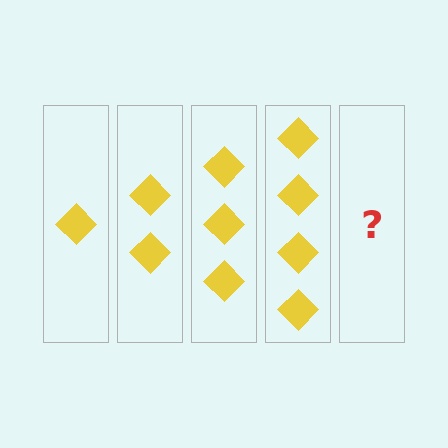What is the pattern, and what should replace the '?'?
The pattern is that each step adds one more diamond. The '?' should be 5 diamonds.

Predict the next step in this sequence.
The next step is 5 diamonds.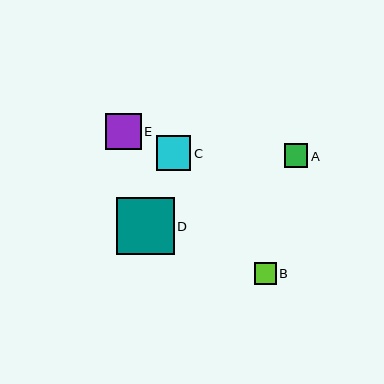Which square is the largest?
Square D is the largest with a size of approximately 57 pixels.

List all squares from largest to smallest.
From largest to smallest: D, E, C, A, B.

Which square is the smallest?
Square B is the smallest with a size of approximately 22 pixels.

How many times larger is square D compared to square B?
Square D is approximately 2.6 times the size of square B.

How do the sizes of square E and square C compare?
Square E and square C are approximately the same size.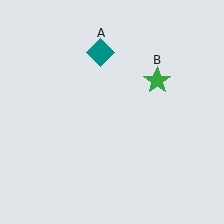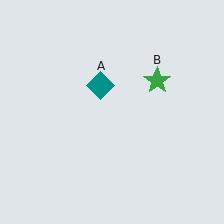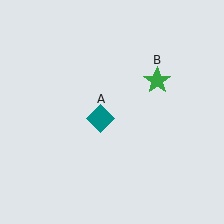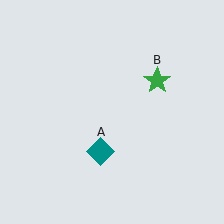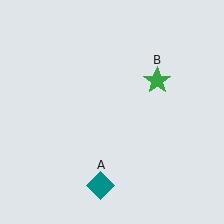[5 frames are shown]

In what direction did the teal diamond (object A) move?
The teal diamond (object A) moved down.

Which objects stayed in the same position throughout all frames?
Green star (object B) remained stationary.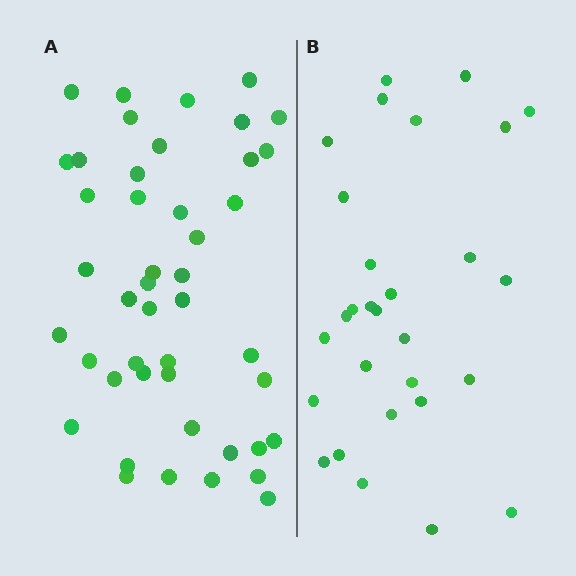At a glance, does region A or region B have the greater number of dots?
Region A (the left region) has more dots.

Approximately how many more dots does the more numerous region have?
Region A has approximately 15 more dots than region B.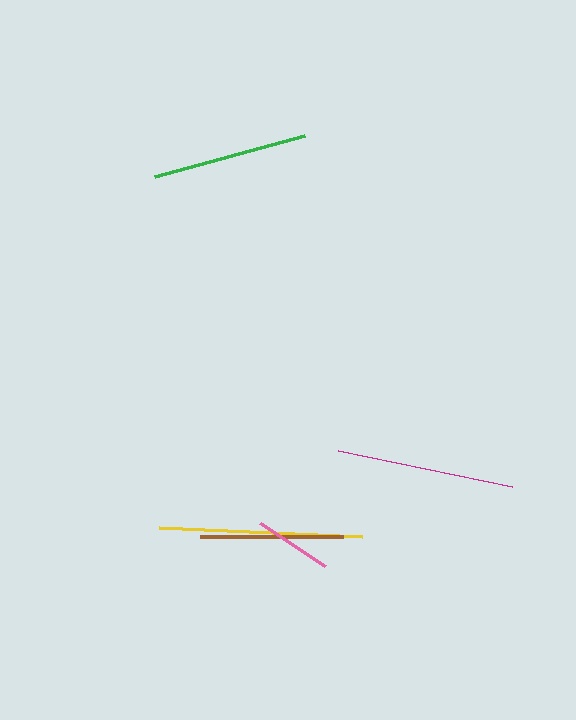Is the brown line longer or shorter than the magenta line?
The magenta line is longer than the brown line.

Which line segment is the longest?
The yellow line is the longest at approximately 203 pixels.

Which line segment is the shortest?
The pink line is the shortest at approximately 79 pixels.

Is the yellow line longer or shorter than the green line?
The yellow line is longer than the green line.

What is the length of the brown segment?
The brown segment is approximately 143 pixels long.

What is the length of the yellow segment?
The yellow segment is approximately 203 pixels long.